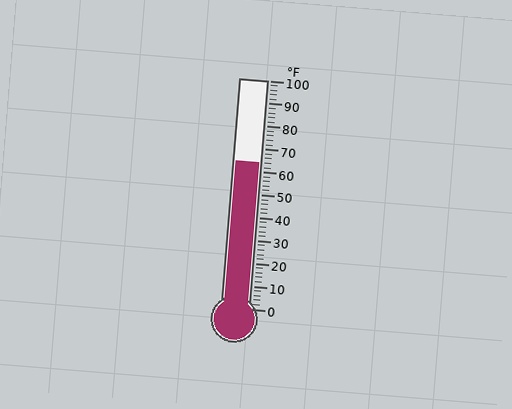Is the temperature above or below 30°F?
The temperature is above 30°F.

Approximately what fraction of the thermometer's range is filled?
The thermometer is filled to approximately 65% of its range.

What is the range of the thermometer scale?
The thermometer scale ranges from 0°F to 100°F.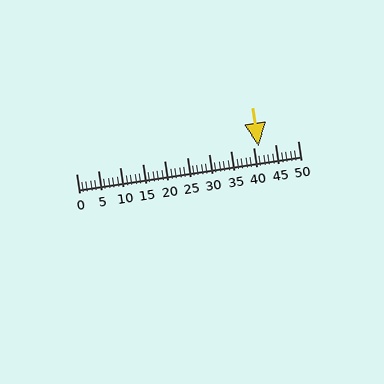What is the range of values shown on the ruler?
The ruler shows values from 0 to 50.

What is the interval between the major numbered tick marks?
The major tick marks are spaced 5 units apart.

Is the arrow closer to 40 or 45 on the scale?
The arrow is closer to 40.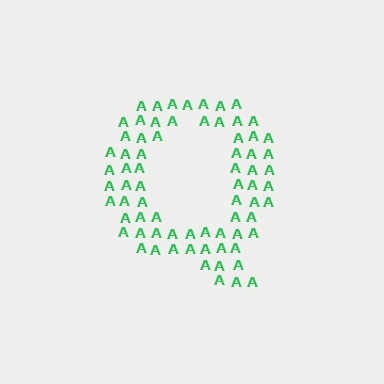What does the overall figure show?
The overall figure shows the letter Q.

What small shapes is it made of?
It is made of small letter A's.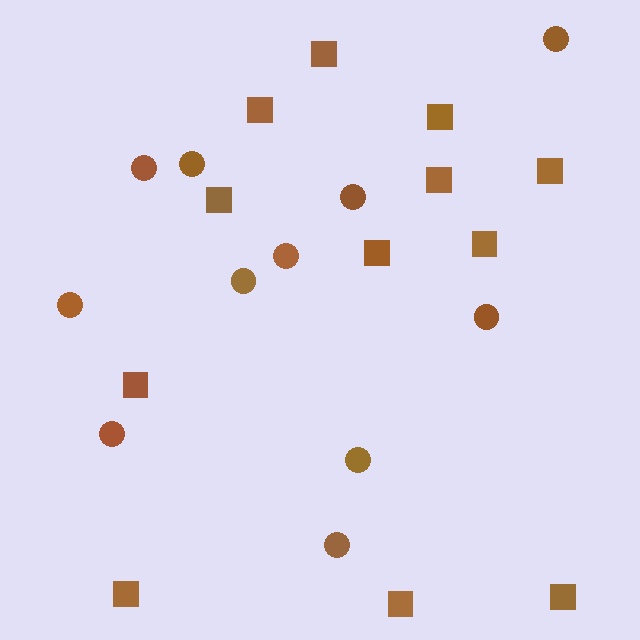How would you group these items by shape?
There are 2 groups: one group of circles (11) and one group of squares (12).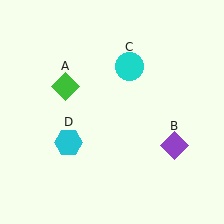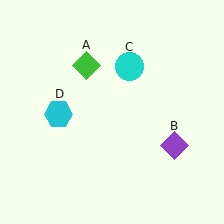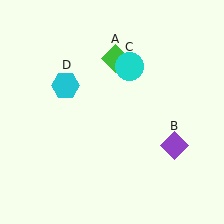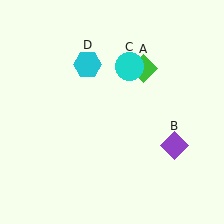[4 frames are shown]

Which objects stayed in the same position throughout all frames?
Purple diamond (object B) and cyan circle (object C) remained stationary.